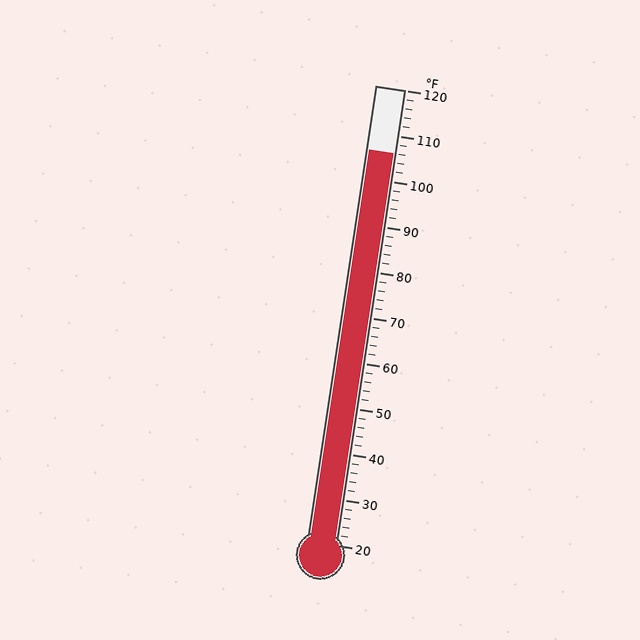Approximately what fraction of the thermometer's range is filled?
The thermometer is filled to approximately 85% of its range.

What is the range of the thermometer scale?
The thermometer scale ranges from 20°F to 120°F.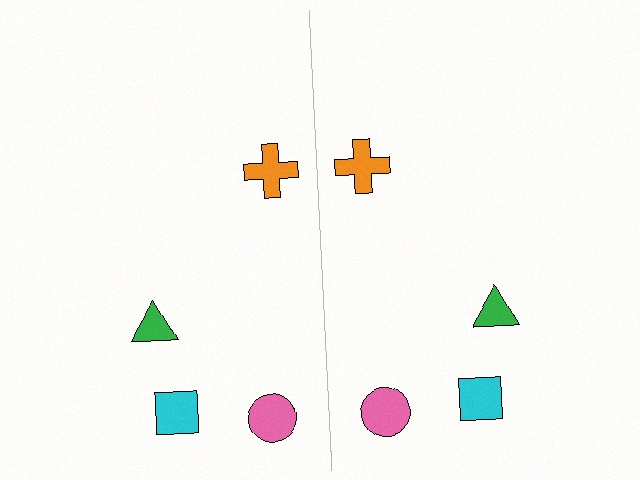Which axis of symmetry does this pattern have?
The pattern has a vertical axis of symmetry running through the center of the image.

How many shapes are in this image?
There are 8 shapes in this image.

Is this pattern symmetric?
Yes, this pattern has bilateral (reflection) symmetry.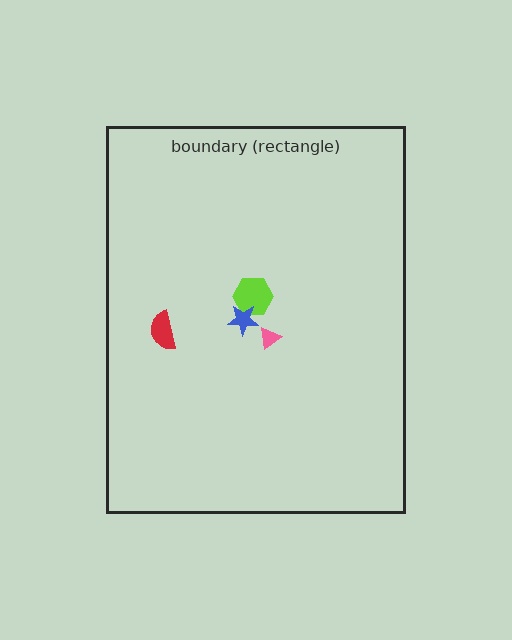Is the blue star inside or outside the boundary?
Inside.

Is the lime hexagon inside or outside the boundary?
Inside.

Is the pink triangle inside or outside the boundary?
Inside.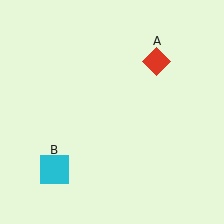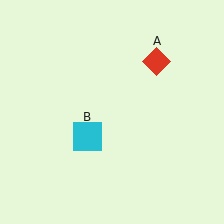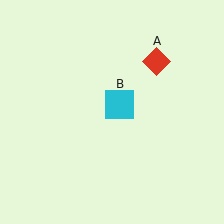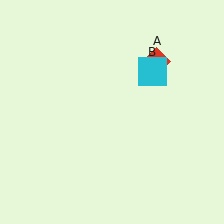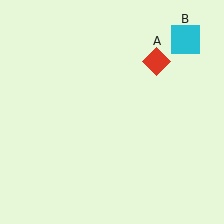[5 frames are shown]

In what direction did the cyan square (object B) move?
The cyan square (object B) moved up and to the right.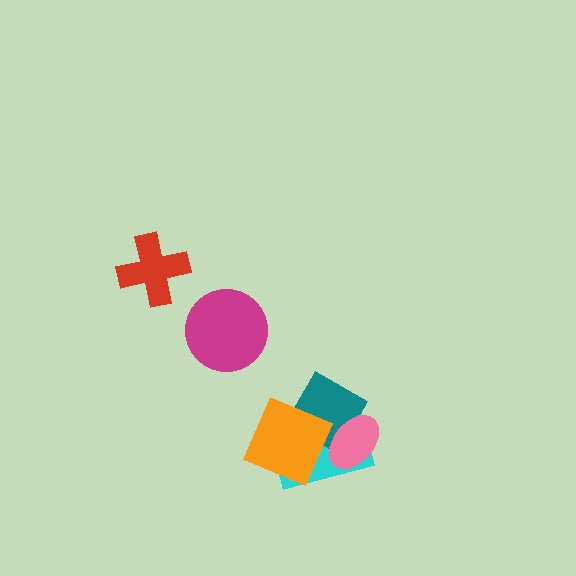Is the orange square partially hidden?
No, no other shape covers it.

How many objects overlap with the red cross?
0 objects overlap with the red cross.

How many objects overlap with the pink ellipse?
2 objects overlap with the pink ellipse.